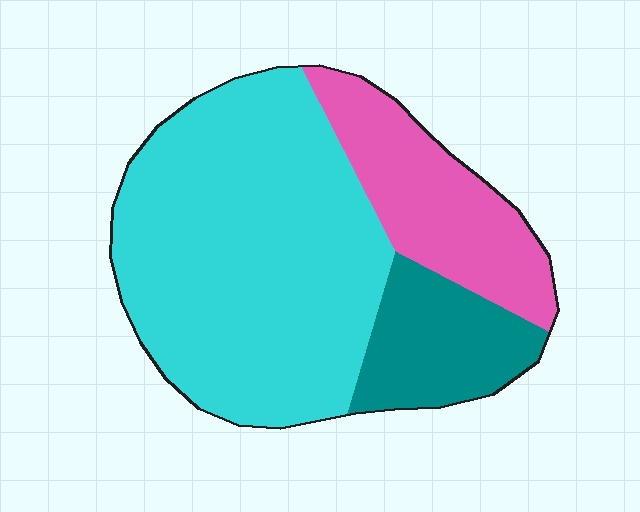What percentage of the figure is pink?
Pink takes up about one fifth (1/5) of the figure.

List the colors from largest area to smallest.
From largest to smallest: cyan, pink, teal.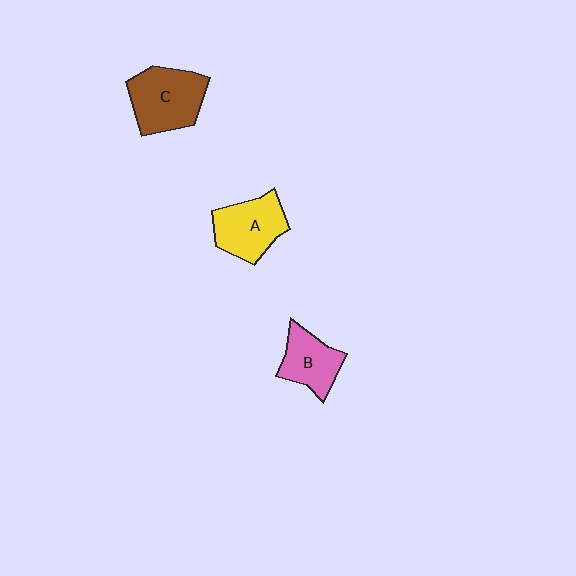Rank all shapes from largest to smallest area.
From largest to smallest: C (brown), A (yellow), B (pink).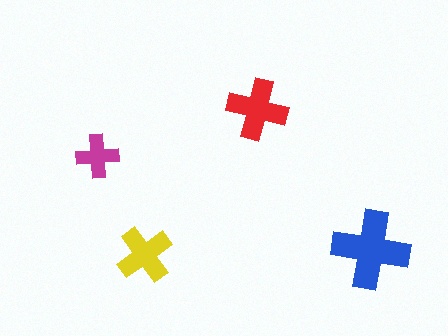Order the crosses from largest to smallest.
the blue one, the red one, the yellow one, the magenta one.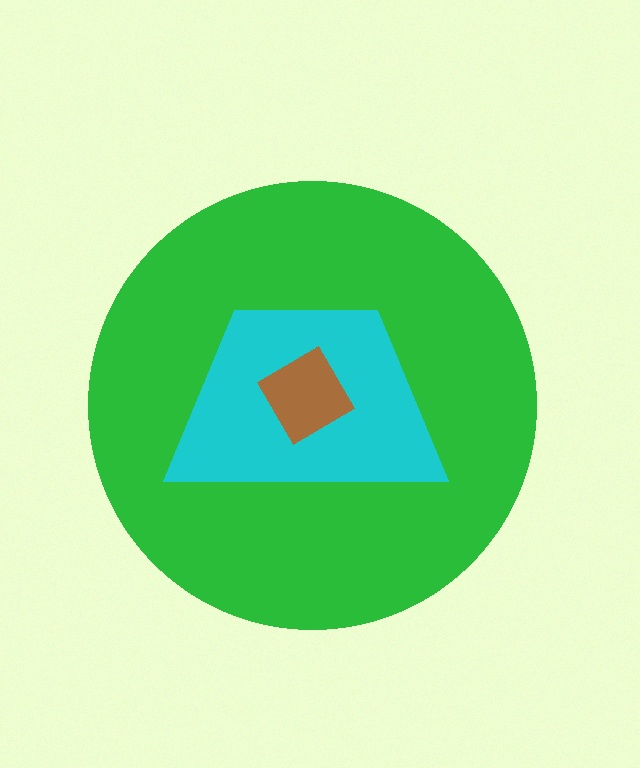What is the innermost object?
The brown diamond.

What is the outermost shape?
The green circle.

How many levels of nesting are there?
3.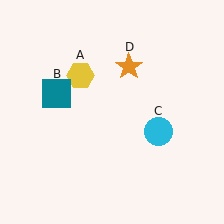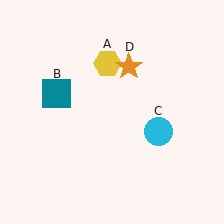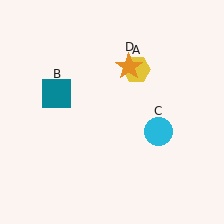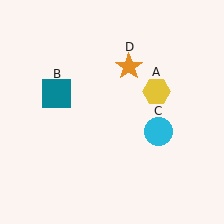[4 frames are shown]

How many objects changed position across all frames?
1 object changed position: yellow hexagon (object A).